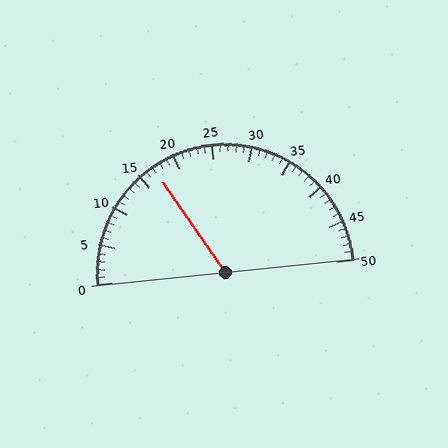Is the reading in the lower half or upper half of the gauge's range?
The reading is in the lower half of the range (0 to 50).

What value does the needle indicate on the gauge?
The needle indicates approximately 17.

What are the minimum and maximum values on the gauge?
The gauge ranges from 0 to 50.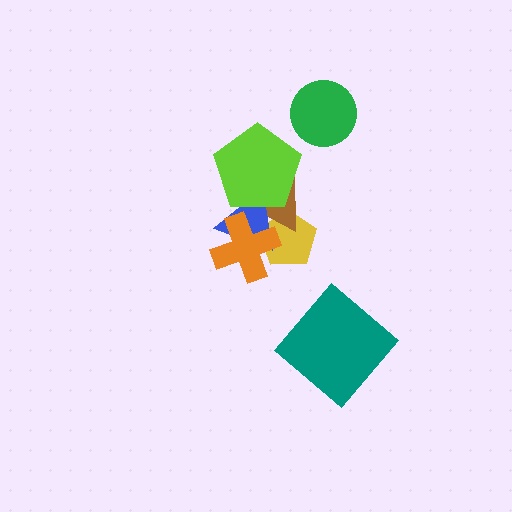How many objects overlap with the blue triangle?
4 objects overlap with the blue triangle.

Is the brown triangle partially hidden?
Yes, it is partially covered by another shape.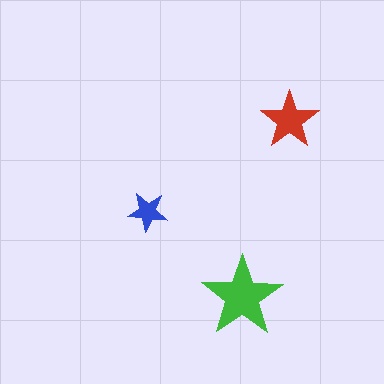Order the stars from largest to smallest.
the green one, the red one, the blue one.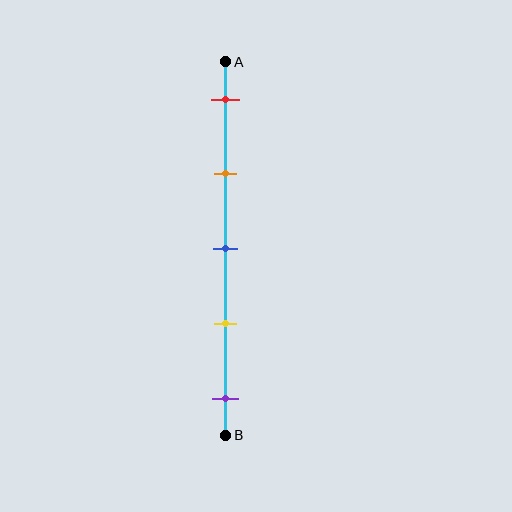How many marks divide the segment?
There are 5 marks dividing the segment.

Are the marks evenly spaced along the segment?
Yes, the marks are approximately evenly spaced.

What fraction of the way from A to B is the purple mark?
The purple mark is approximately 90% (0.9) of the way from A to B.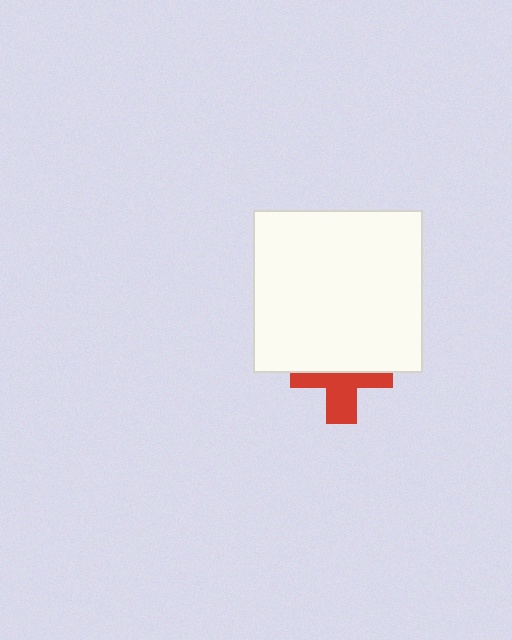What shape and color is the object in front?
The object in front is a white rectangle.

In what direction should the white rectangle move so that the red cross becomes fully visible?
The white rectangle should move up. That is the shortest direction to clear the overlap and leave the red cross fully visible.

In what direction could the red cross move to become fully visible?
The red cross could move down. That would shift it out from behind the white rectangle entirely.